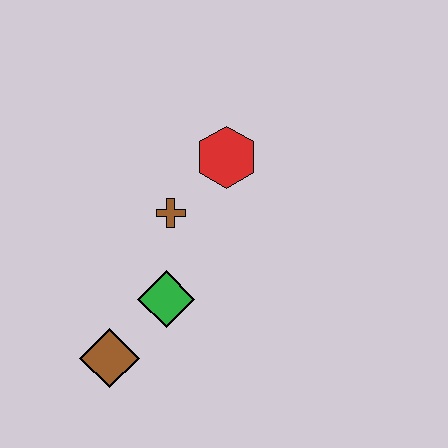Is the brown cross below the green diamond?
No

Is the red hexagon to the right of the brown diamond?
Yes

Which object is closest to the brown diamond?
The green diamond is closest to the brown diamond.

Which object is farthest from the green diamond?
The red hexagon is farthest from the green diamond.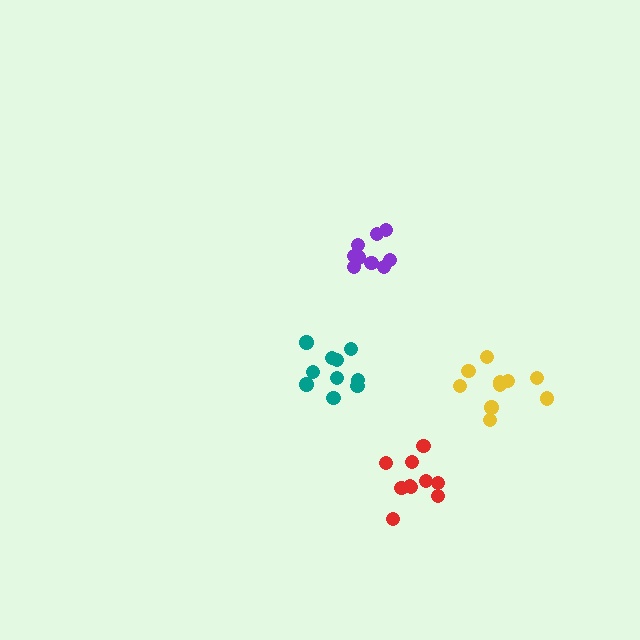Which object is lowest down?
The red cluster is bottommost.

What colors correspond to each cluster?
The clusters are colored: purple, teal, yellow, red.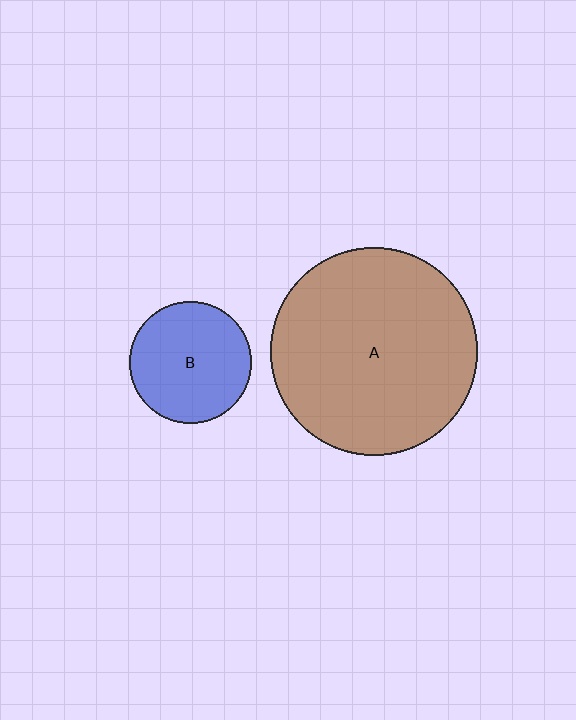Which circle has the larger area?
Circle A (brown).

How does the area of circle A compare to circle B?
Approximately 2.9 times.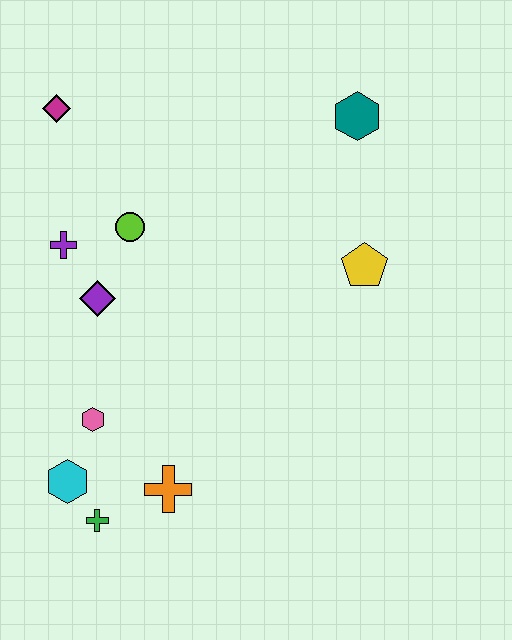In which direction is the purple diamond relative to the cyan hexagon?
The purple diamond is above the cyan hexagon.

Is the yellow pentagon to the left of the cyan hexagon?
No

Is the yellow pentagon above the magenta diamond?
No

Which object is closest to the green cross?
The cyan hexagon is closest to the green cross.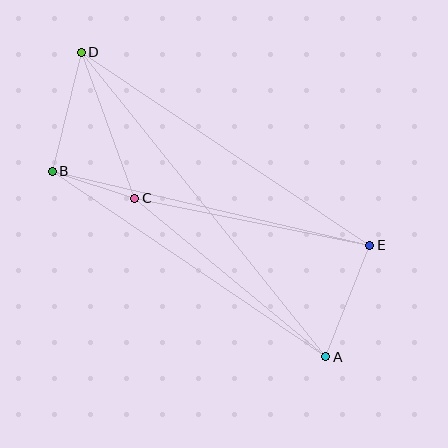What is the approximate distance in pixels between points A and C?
The distance between A and C is approximately 248 pixels.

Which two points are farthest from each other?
Points A and D are farthest from each other.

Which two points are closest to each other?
Points B and C are closest to each other.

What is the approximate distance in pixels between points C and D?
The distance between C and D is approximately 156 pixels.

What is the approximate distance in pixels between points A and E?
The distance between A and E is approximately 120 pixels.